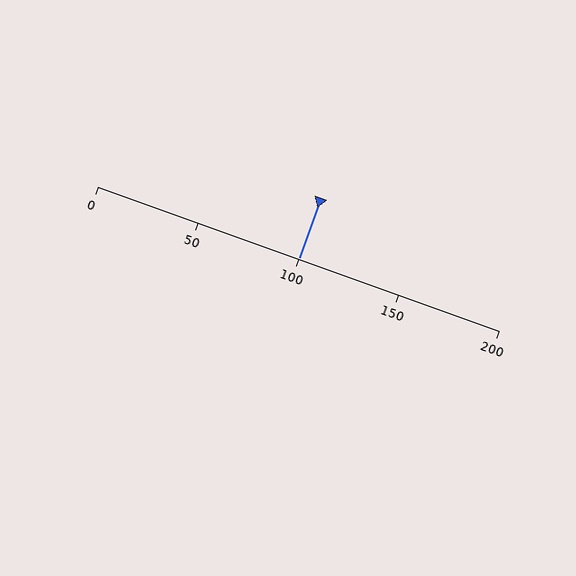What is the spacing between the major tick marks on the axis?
The major ticks are spaced 50 apart.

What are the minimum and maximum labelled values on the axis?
The axis runs from 0 to 200.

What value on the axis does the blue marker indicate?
The marker indicates approximately 100.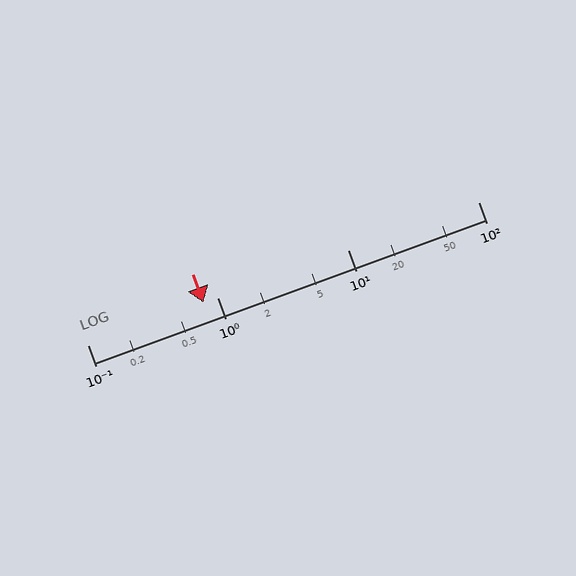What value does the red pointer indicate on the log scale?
The pointer indicates approximately 0.78.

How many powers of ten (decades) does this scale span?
The scale spans 3 decades, from 0.1 to 100.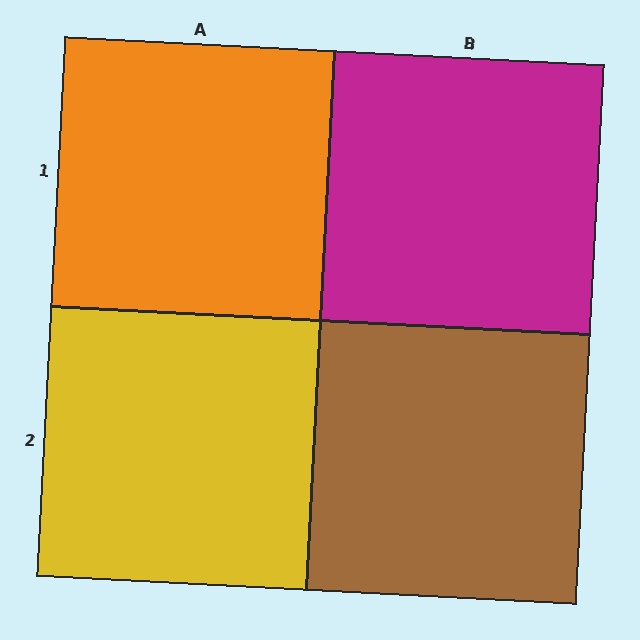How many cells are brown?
1 cell is brown.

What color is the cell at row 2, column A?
Yellow.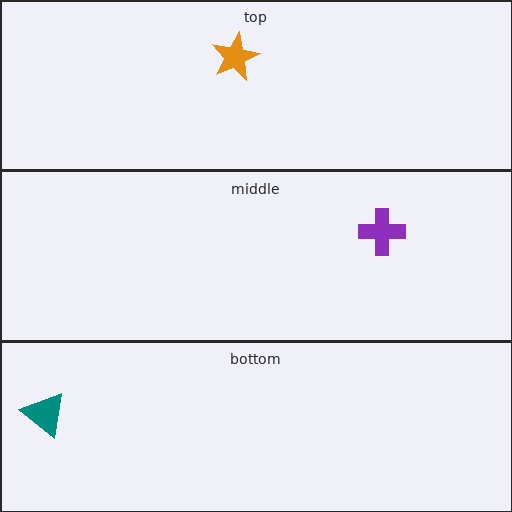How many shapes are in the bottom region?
1.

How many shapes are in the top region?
1.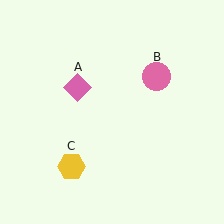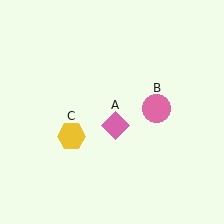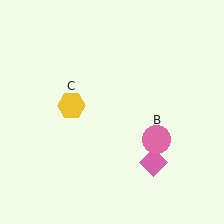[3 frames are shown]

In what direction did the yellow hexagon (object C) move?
The yellow hexagon (object C) moved up.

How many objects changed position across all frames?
3 objects changed position: pink diamond (object A), pink circle (object B), yellow hexagon (object C).